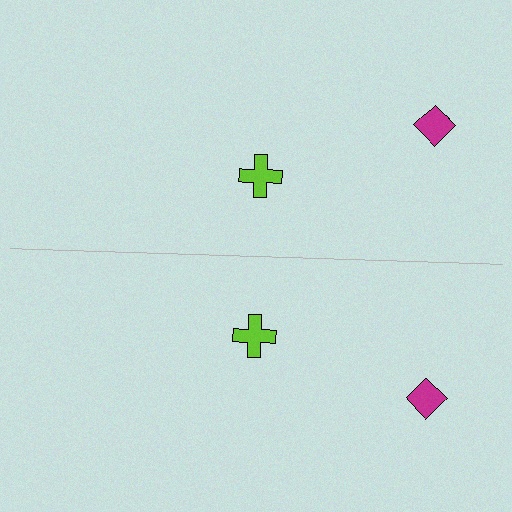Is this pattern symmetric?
Yes, this pattern has bilateral (reflection) symmetry.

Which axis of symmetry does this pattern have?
The pattern has a horizontal axis of symmetry running through the center of the image.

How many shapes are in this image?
There are 4 shapes in this image.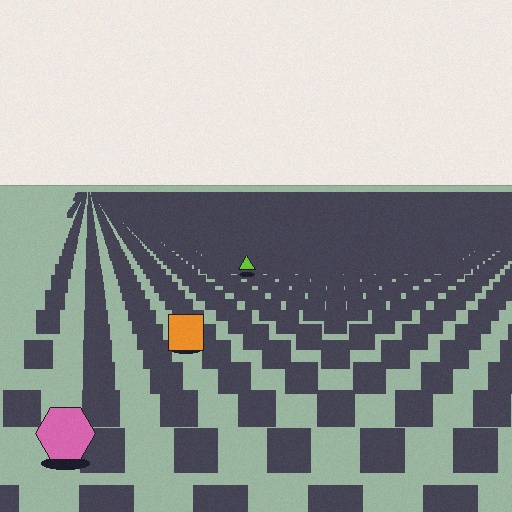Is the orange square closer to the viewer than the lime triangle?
Yes. The orange square is closer — you can tell from the texture gradient: the ground texture is coarser near it.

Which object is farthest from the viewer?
The lime triangle is farthest from the viewer. It appears smaller and the ground texture around it is denser.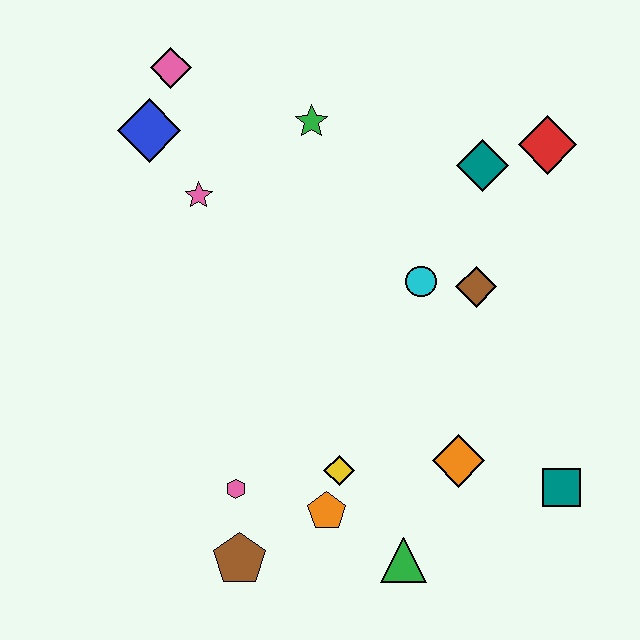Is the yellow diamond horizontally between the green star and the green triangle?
Yes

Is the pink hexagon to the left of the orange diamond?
Yes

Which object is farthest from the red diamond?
The brown pentagon is farthest from the red diamond.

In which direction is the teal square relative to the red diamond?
The teal square is below the red diamond.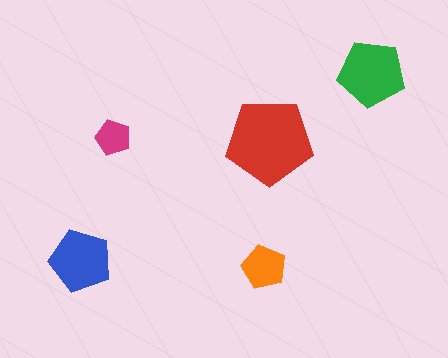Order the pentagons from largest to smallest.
the red one, the green one, the blue one, the orange one, the magenta one.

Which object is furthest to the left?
The blue pentagon is leftmost.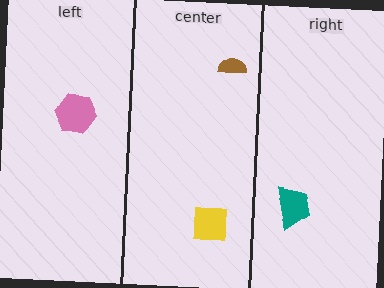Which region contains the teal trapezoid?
The right region.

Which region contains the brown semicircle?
The center region.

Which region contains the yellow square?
The center region.